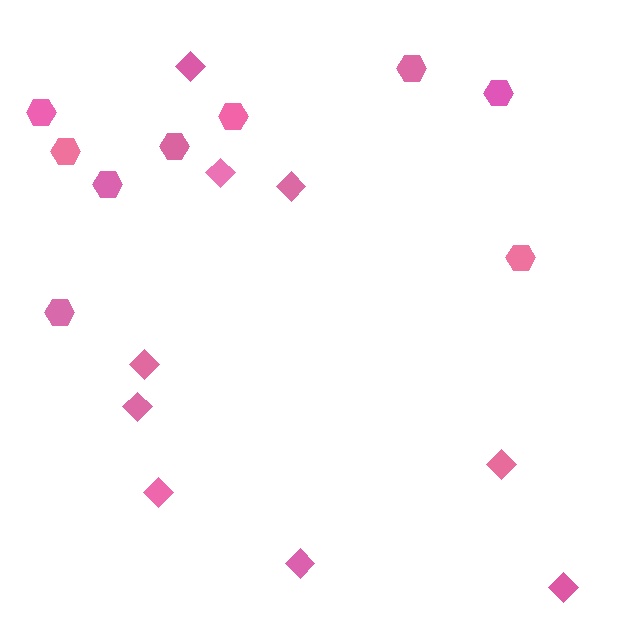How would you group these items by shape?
There are 2 groups: one group of hexagons (9) and one group of diamonds (9).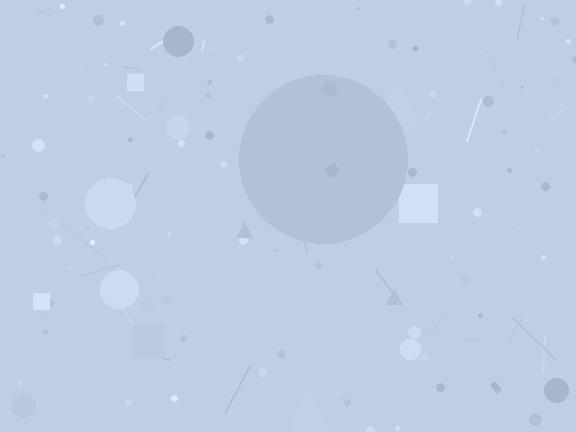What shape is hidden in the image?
A circle is hidden in the image.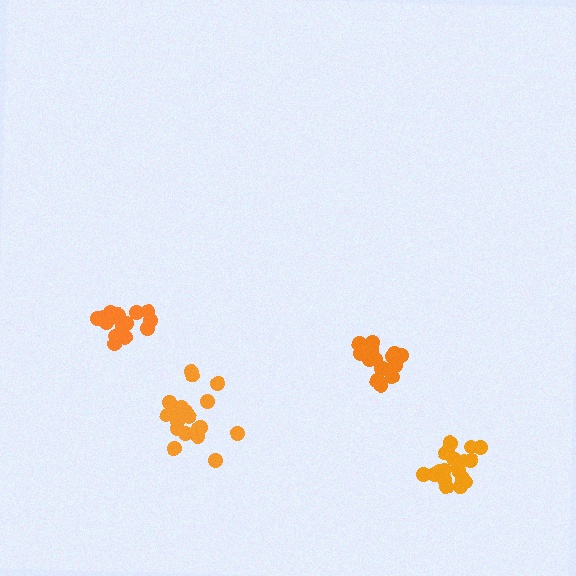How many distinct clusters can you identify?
There are 4 distinct clusters.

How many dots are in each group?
Group 1: 16 dots, Group 2: 20 dots, Group 3: 19 dots, Group 4: 17 dots (72 total).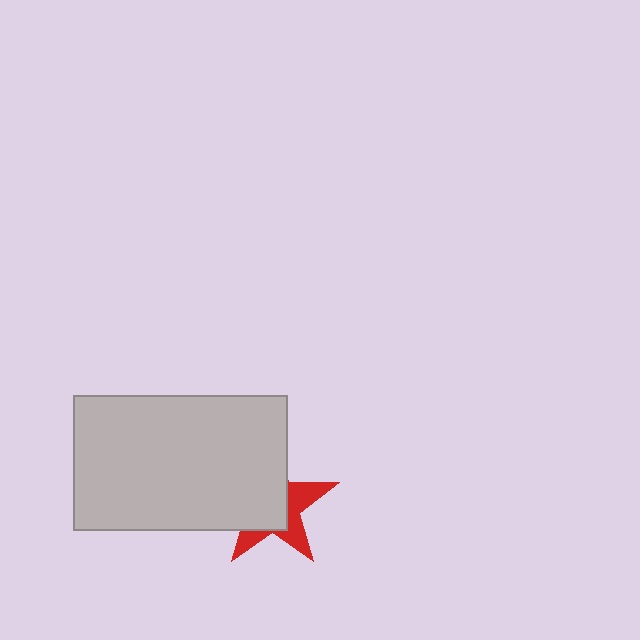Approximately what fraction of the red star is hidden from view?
Roughly 60% of the red star is hidden behind the light gray rectangle.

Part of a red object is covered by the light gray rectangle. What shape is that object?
It is a star.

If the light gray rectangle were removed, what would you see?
You would see the complete red star.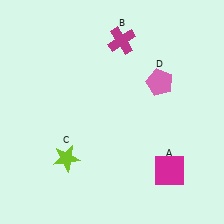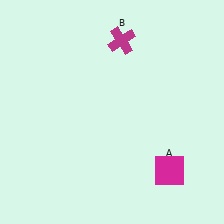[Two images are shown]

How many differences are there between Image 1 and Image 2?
There are 2 differences between the two images.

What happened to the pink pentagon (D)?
The pink pentagon (D) was removed in Image 2. It was in the top-right area of Image 1.